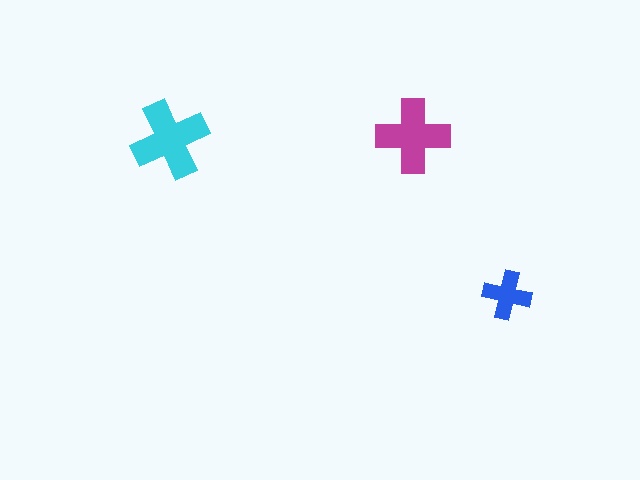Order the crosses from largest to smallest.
the cyan one, the magenta one, the blue one.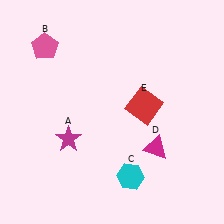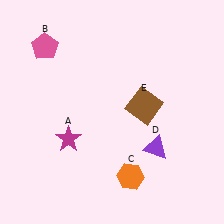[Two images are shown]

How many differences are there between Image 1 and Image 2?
There are 3 differences between the two images.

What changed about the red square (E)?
In Image 1, E is red. In Image 2, it changed to brown.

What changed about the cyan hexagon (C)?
In Image 1, C is cyan. In Image 2, it changed to orange.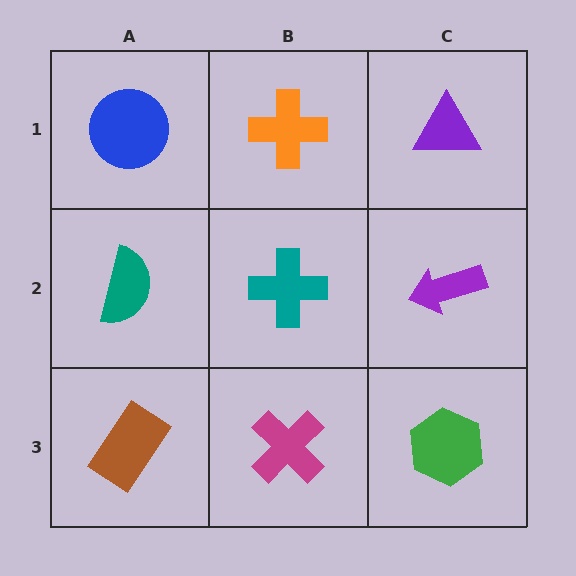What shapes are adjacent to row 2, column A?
A blue circle (row 1, column A), a brown rectangle (row 3, column A), a teal cross (row 2, column B).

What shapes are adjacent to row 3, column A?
A teal semicircle (row 2, column A), a magenta cross (row 3, column B).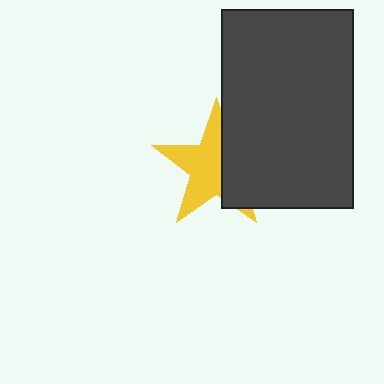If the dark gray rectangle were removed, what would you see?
You would see the complete yellow star.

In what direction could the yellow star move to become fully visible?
The yellow star could move left. That would shift it out from behind the dark gray rectangle entirely.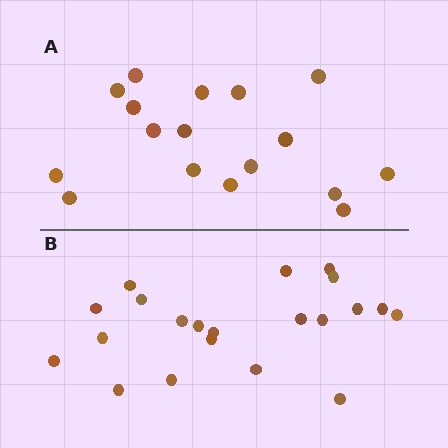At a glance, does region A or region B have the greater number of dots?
Region B (the bottom region) has more dots.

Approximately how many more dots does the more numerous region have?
Region B has about 4 more dots than region A.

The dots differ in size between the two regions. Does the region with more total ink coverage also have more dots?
No. Region A has more total ink coverage because its dots are larger, but region B actually contains more individual dots. Total area can be misleading — the number of items is what matters here.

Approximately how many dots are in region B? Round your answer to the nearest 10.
About 20 dots. (The exact count is 21, which rounds to 20.)